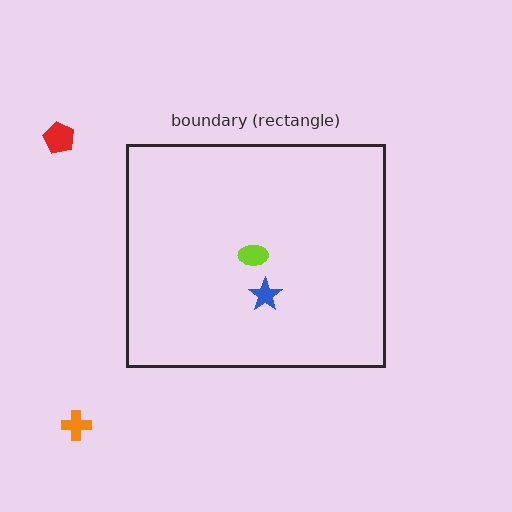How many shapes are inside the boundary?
2 inside, 2 outside.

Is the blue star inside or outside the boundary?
Inside.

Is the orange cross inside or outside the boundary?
Outside.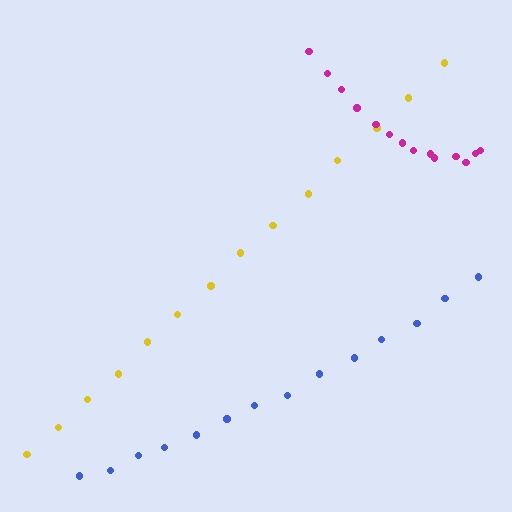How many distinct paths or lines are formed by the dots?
There are 3 distinct paths.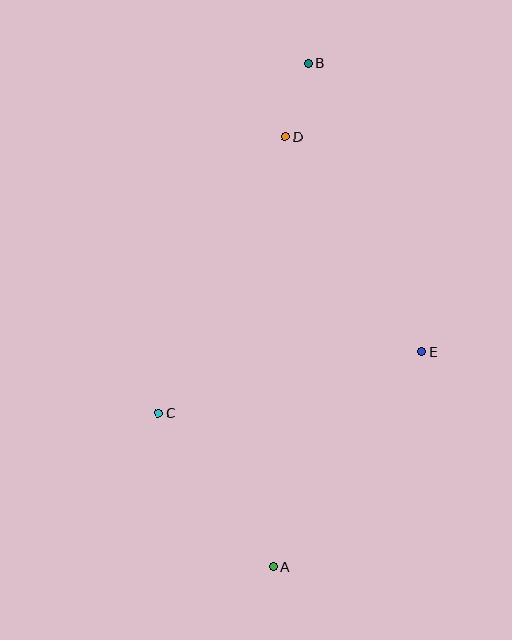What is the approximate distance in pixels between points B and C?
The distance between B and C is approximately 381 pixels.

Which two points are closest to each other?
Points B and D are closest to each other.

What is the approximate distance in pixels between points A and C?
The distance between A and C is approximately 192 pixels.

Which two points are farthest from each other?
Points A and B are farthest from each other.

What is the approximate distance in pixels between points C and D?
The distance between C and D is approximately 304 pixels.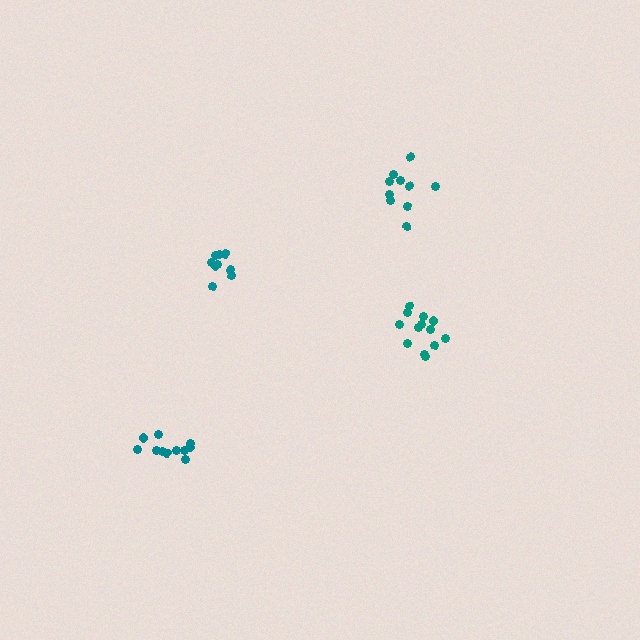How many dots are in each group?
Group 1: 9 dots, Group 2: 13 dots, Group 3: 11 dots, Group 4: 10 dots (43 total).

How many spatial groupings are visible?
There are 4 spatial groupings.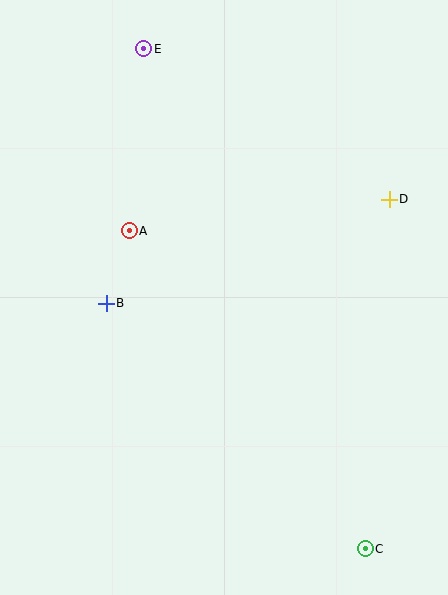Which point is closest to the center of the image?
Point A at (129, 231) is closest to the center.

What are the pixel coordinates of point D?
Point D is at (389, 199).